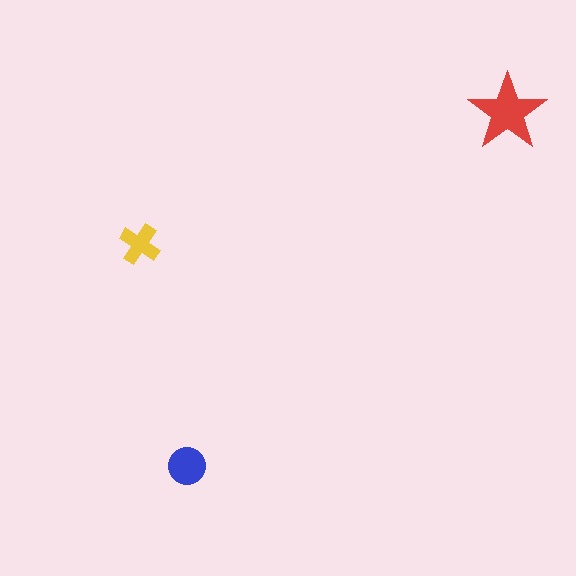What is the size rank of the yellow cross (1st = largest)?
3rd.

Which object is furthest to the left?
The yellow cross is leftmost.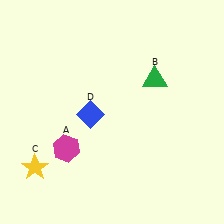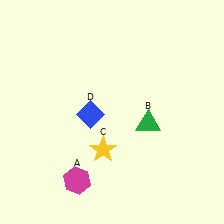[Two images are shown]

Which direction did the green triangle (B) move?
The green triangle (B) moved down.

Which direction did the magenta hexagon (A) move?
The magenta hexagon (A) moved down.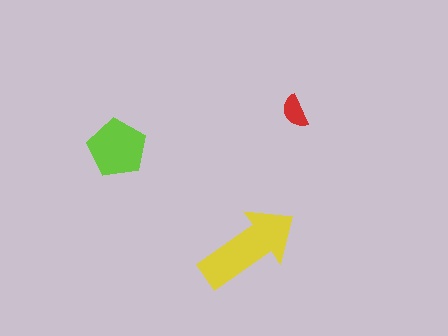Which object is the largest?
The yellow arrow.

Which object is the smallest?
The red semicircle.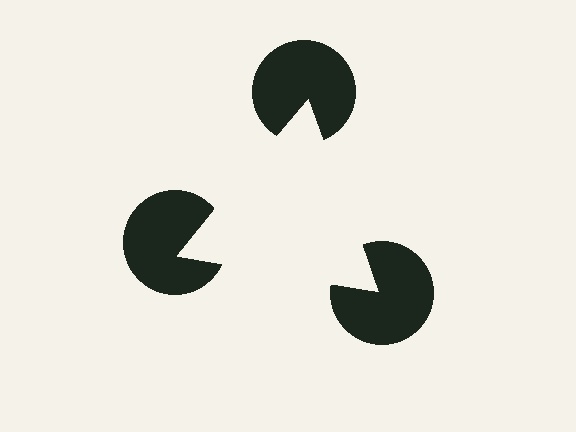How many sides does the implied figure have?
3 sides.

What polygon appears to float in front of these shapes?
An illusory triangle — its edges are inferred from the aligned wedge cuts in the pac-man discs, not physically drawn.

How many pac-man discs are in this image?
There are 3 — one at each vertex of the illusory triangle.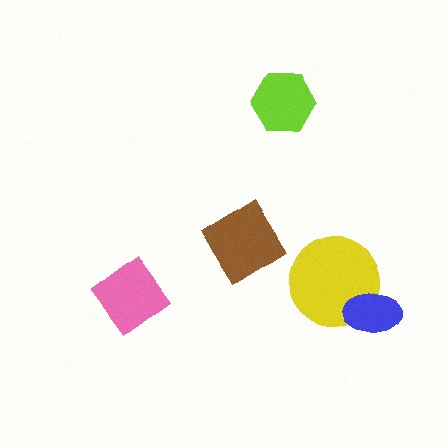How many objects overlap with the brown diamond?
0 objects overlap with the brown diamond.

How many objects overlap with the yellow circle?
1 object overlaps with the yellow circle.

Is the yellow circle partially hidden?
Yes, it is partially covered by another shape.